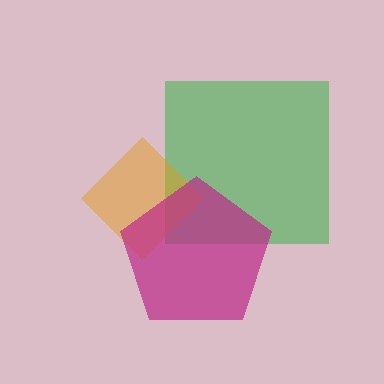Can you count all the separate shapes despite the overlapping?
Yes, there are 3 separate shapes.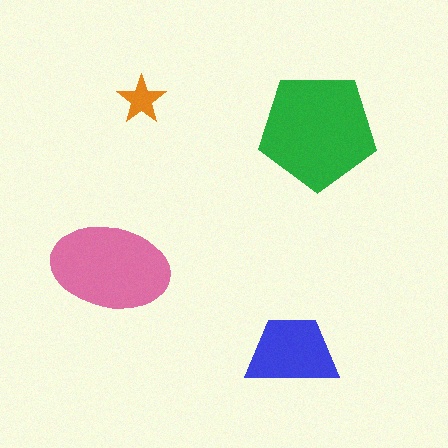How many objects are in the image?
There are 4 objects in the image.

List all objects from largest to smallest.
The green pentagon, the pink ellipse, the blue trapezoid, the orange star.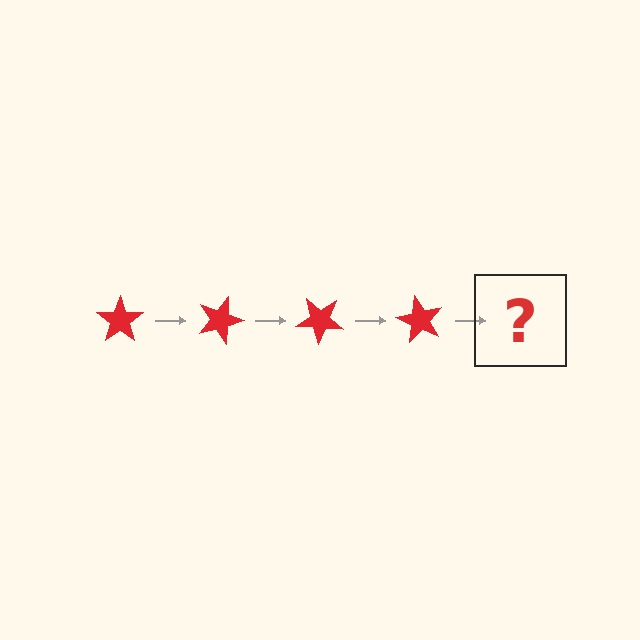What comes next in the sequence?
The next element should be a red star rotated 80 degrees.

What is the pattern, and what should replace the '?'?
The pattern is that the star rotates 20 degrees each step. The '?' should be a red star rotated 80 degrees.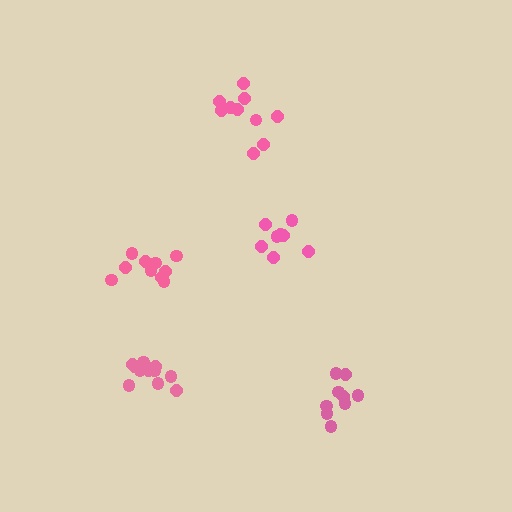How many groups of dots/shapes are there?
There are 5 groups.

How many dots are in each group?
Group 1: 9 dots, Group 2: 10 dots, Group 3: 8 dots, Group 4: 12 dots, Group 5: 10 dots (49 total).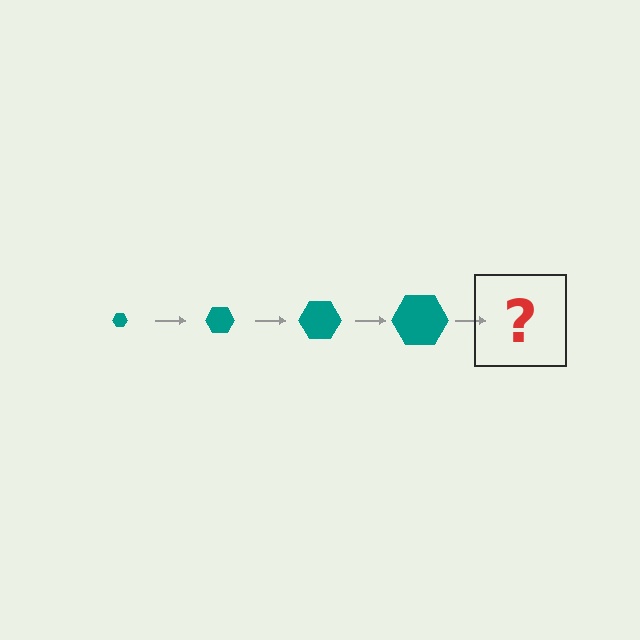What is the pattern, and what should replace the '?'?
The pattern is that the hexagon gets progressively larger each step. The '?' should be a teal hexagon, larger than the previous one.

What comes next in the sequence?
The next element should be a teal hexagon, larger than the previous one.